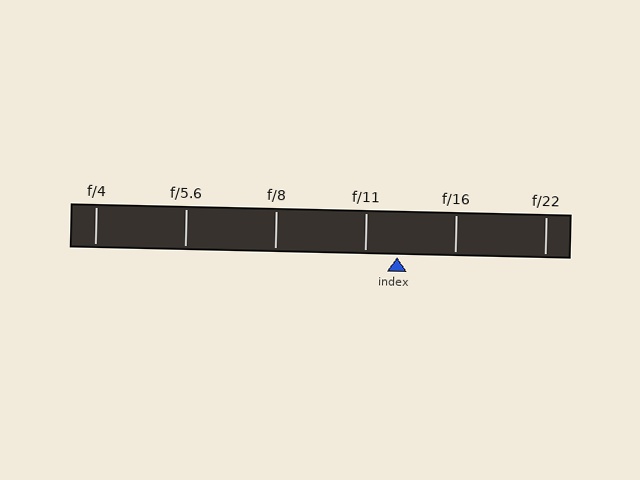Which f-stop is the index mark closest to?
The index mark is closest to f/11.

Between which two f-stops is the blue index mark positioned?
The index mark is between f/11 and f/16.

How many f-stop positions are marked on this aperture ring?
There are 6 f-stop positions marked.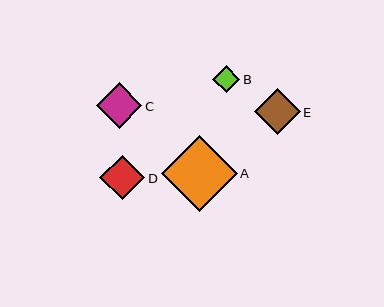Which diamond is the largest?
Diamond A is the largest with a size of approximately 76 pixels.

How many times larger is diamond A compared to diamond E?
Diamond A is approximately 1.7 times the size of diamond E.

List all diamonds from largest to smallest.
From largest to smallest: A, E, C, D, B.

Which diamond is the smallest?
Diamond B is the smallest with a size of approximately 27 pixels.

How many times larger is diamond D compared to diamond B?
Diamond D is approximately 1.6 times the size of diamond B.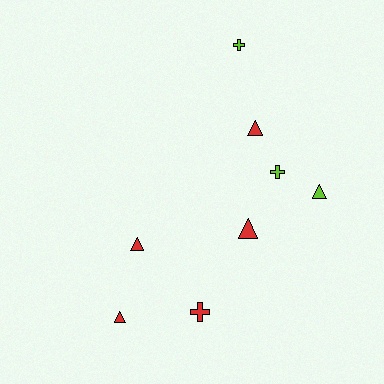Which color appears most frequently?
Red, with 5 objects.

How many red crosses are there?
There is 1 red cross.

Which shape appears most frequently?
Triangle, with 5 objects.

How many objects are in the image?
There are 8 objects.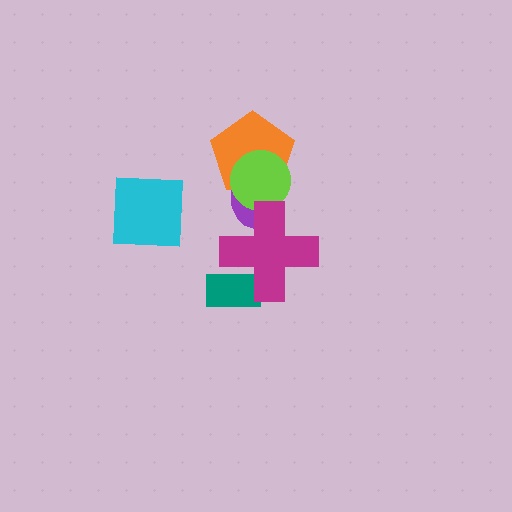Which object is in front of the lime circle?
The magenta cross is in front of the lime circle.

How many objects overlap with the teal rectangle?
1 object overlaps with the teal rectangle.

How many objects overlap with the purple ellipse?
3 objects overlap with the purple ellipse.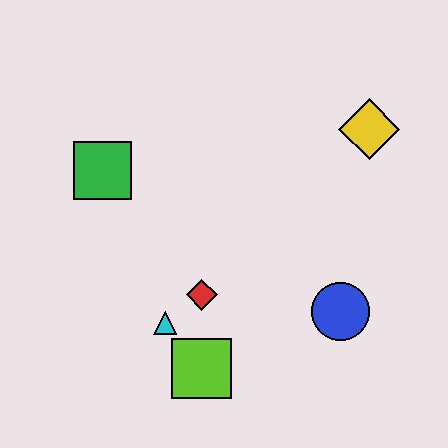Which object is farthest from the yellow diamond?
The lime square is farthest from the yellow diamond.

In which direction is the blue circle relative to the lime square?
The blue circle is to the right of the lime square.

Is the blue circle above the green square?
No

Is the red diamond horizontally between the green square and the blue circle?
Yes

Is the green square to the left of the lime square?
Yes